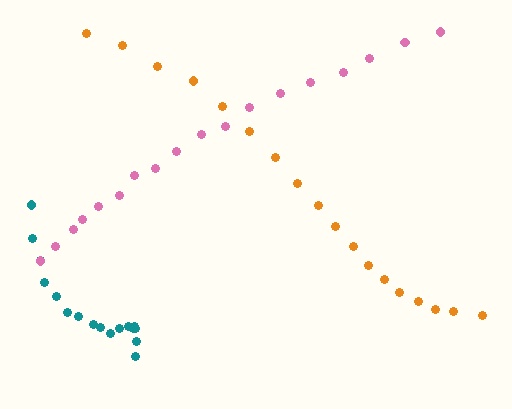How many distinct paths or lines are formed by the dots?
There are 3 distinct paths.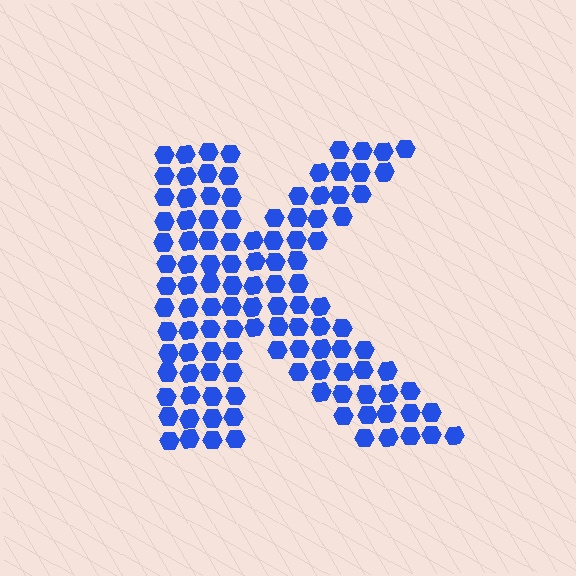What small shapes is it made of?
It is made of small hexagons.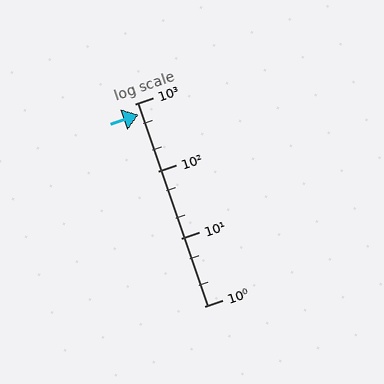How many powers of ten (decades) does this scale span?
The scale spans 3 decades, from 1 to 1000.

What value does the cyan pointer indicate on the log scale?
The pointer indicates approximately 680.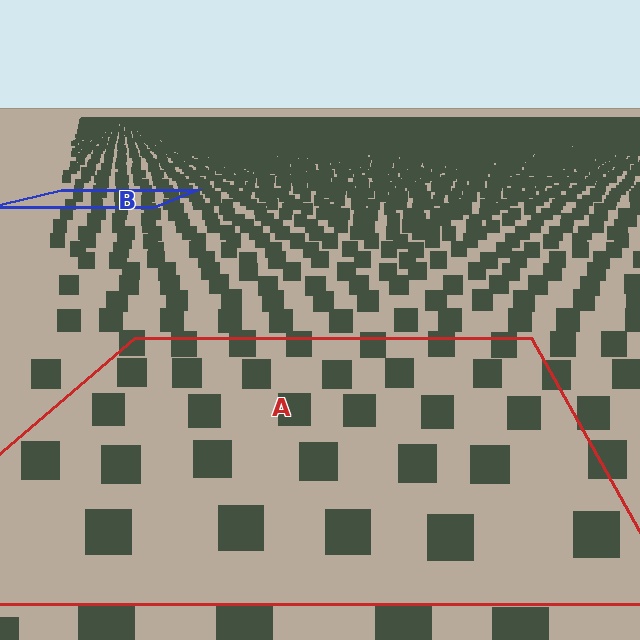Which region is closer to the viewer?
Region A is closer. The texture elements there are larger and more spread out.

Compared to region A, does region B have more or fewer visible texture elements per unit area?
Region B has more texture elements per unit area — they are packed more densely because it is farther away.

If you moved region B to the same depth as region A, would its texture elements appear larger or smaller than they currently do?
They would appear larger. At a closer depth, the same texture elements are projected at a bigger on-screen size.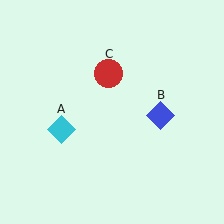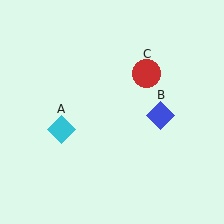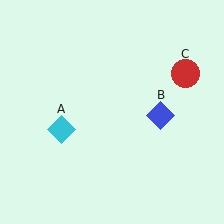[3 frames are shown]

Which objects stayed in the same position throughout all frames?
Cyan diamond (object A) and blue diamond (object B) remained stationary.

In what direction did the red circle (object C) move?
The red circle (object C) moved right.